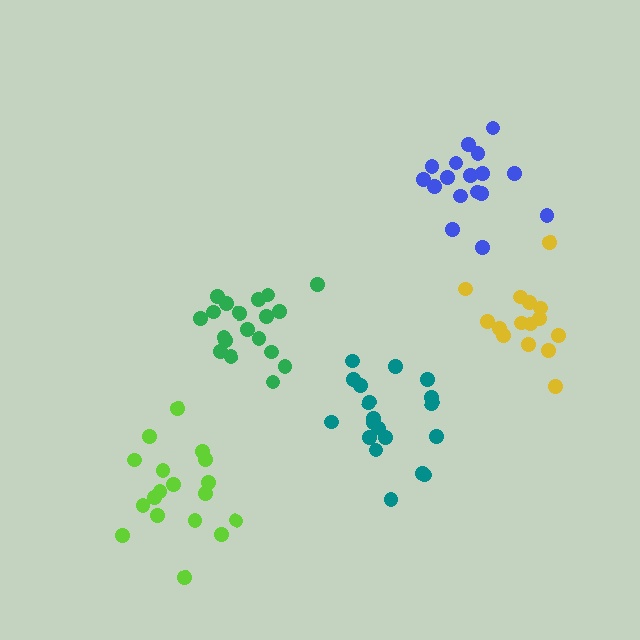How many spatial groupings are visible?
There are 5 spatial groupings.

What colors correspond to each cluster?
The clusters are colored: teal, lime, blue, green, yellow.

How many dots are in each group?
Group 1: 19 dots, Group 2: 18 dots, Group 3: 17 dots, Group 4: 19 dots, Group 5: 15 dots (88 total).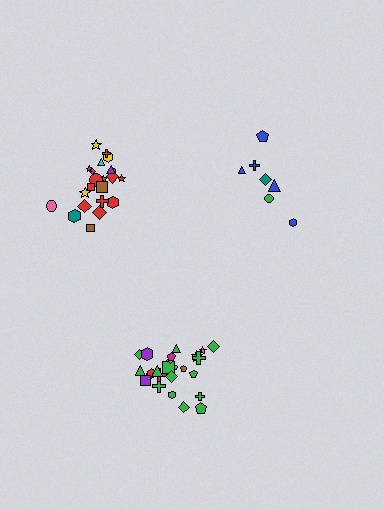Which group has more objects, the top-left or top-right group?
The top-left group.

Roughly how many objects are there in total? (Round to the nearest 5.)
Roughly 55 objects in total.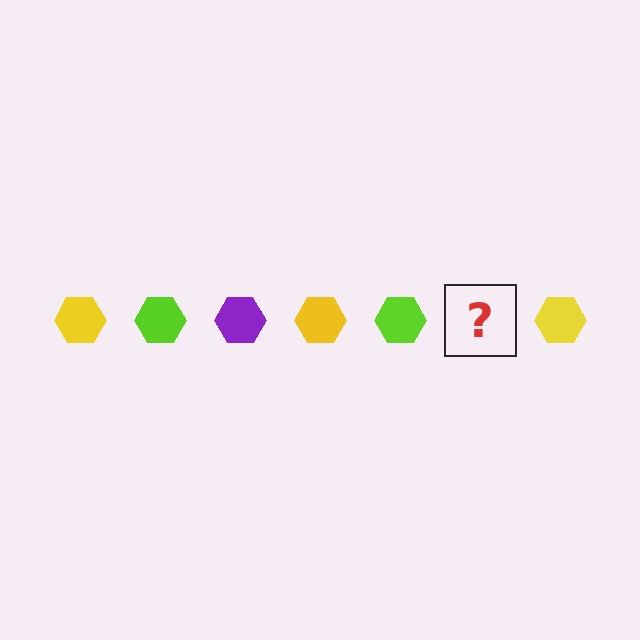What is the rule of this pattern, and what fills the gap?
The rule is that the pattern cycles through yellow, lime, purple hexagons. The gap should be filled with a purple hexagon.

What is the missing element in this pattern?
The missing element is a purple hexagon.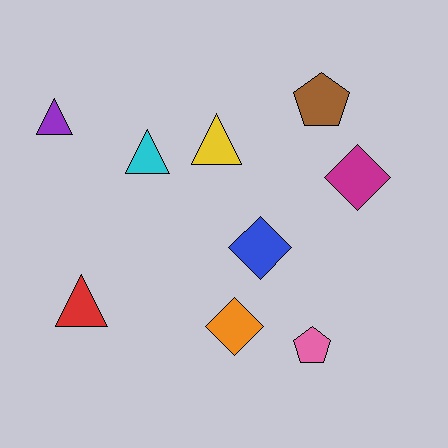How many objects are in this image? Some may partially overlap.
There are 9 objects.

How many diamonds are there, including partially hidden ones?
There are 3 diamonds.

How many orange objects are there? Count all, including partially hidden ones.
There is 1 orange object.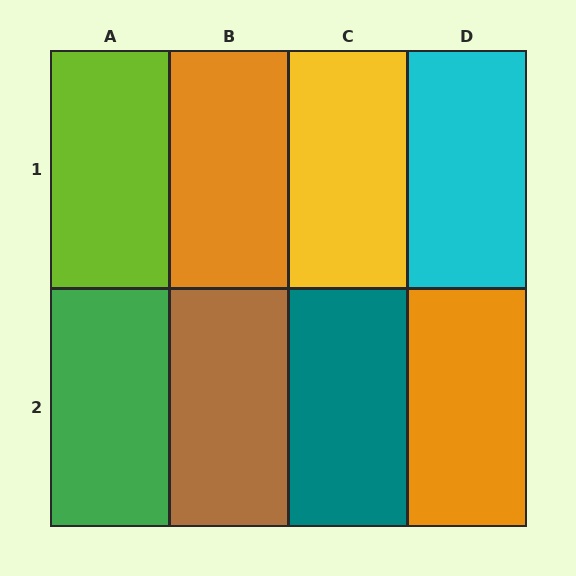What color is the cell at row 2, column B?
Brown.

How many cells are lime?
1 cell is lime.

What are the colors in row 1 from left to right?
Lime, orange, yellow, cyan.